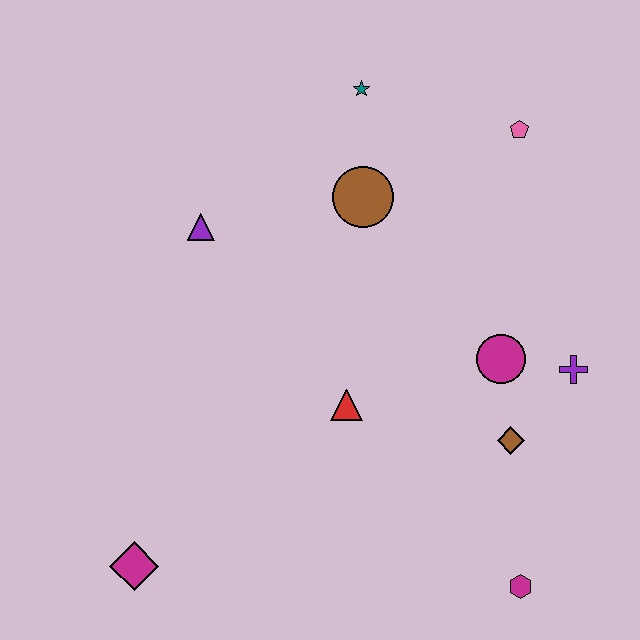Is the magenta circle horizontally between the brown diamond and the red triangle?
Yes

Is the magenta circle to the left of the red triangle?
No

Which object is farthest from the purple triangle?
The magenta hexagon is farthest from the purple triangle.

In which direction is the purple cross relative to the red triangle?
The purple cross is to the right of the red triangle.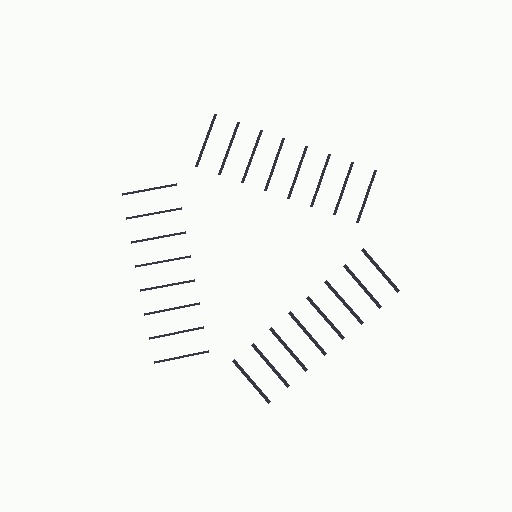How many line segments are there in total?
24 — 8 along each of the 3 edges.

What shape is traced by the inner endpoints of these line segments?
An illusory triangle — the line segments terminate on its edges but no continuous stroke is drawn.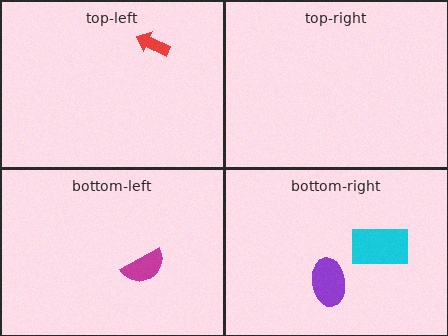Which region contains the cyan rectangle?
The bottom-right region.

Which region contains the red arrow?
The top-left region.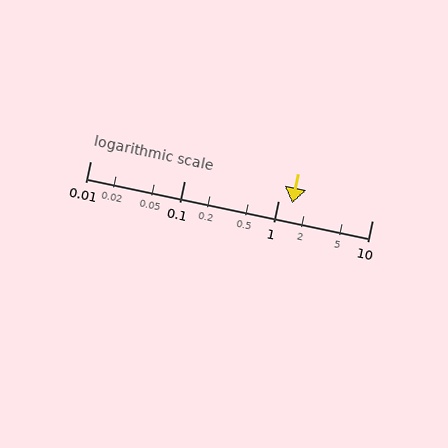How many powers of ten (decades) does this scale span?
The scale spans 3 decades, from 0.01 to 10.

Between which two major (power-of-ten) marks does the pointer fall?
The pointer is between 1 and 10.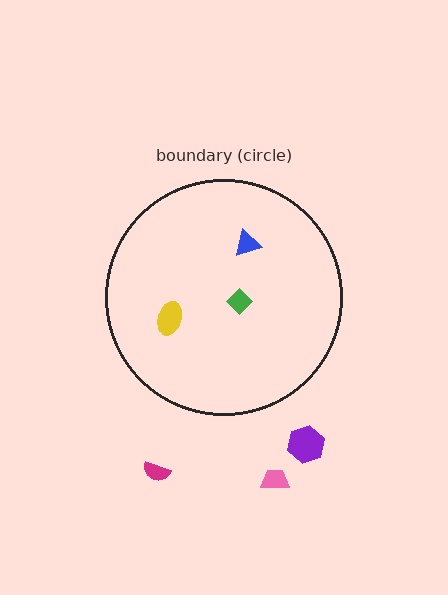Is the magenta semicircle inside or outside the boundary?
Outside.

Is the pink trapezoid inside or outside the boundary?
Outside.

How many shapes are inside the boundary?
3 inside, 3 outside.